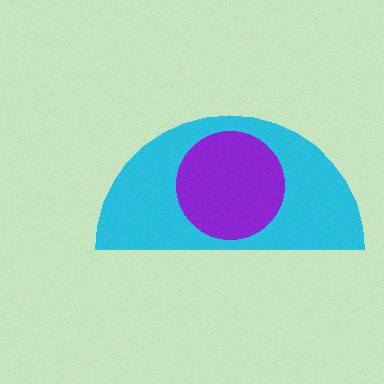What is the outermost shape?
The cyan semicircle.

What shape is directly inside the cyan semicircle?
The purple circle.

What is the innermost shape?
The purple circle.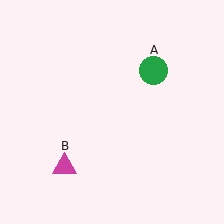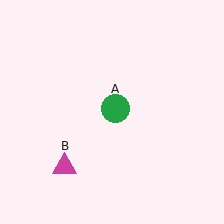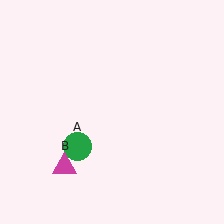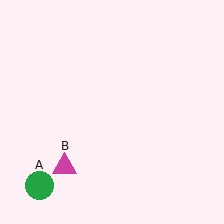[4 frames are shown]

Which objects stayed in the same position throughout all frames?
Magenta triangle (object B) remained stationary.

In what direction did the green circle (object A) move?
The green circle (object A) moved down and to the left.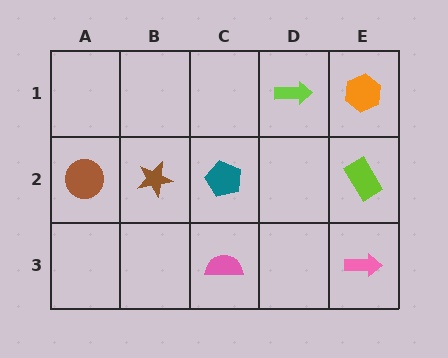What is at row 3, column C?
A pink semicircle.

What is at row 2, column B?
A brown star.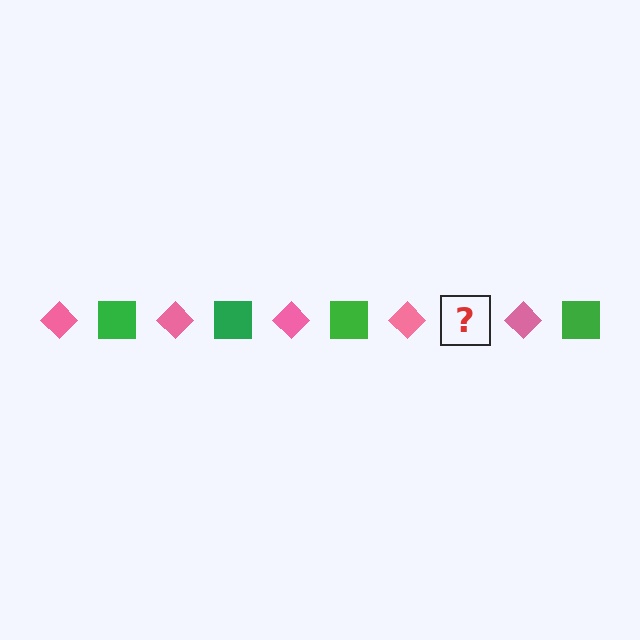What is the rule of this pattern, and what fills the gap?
The rule is that the pattern alternates between pink diamond and green square. The gap should be filled with a green square.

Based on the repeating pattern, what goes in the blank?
The blank should be a green square.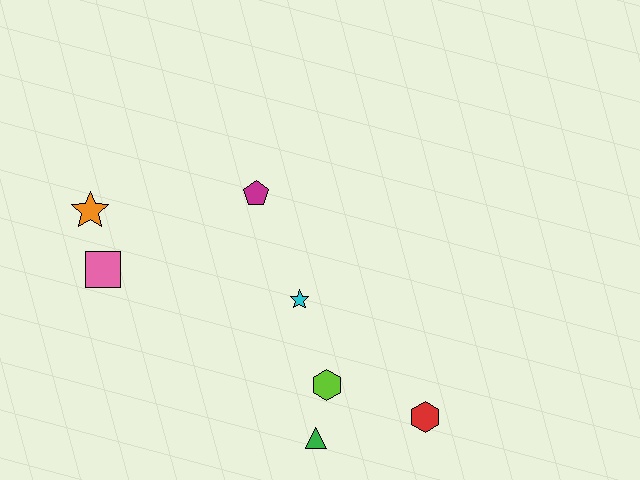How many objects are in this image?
There are 7 objects.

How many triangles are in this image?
There is 1 triangle.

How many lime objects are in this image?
There is 1 lime object.